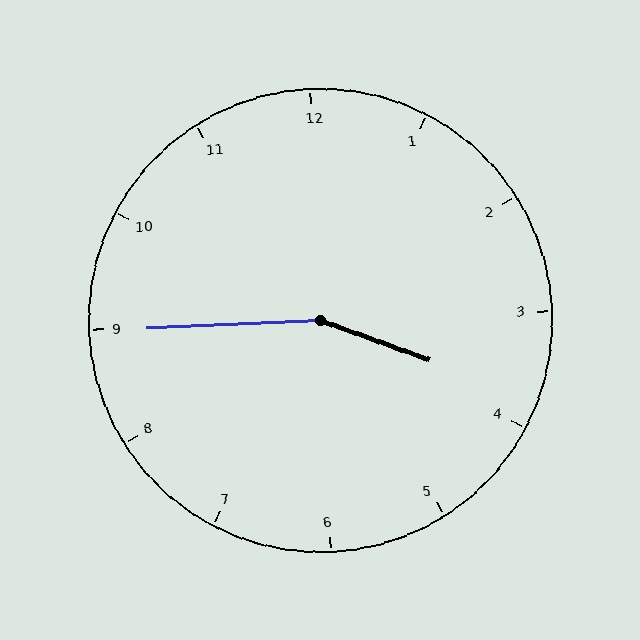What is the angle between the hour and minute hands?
Approximately 158 degrees.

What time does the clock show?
3:45.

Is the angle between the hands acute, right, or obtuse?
It is obtuse.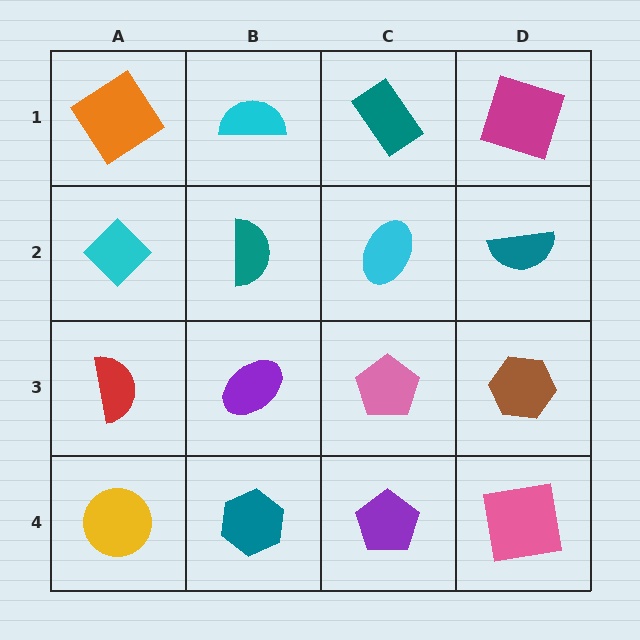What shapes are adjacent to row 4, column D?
A brown hexagon (row 3, column D), a purple pentagon (row 4, column C).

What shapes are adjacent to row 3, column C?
A cyan ellipse (row 2, column C), a purple pentagon (row 4, column C), a purple ellipse (row 3, column B), a brown hexagon (row 3, column D).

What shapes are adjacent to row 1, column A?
A cyan diamond (row 2, column A), a cyan semicircle (row 1, column B).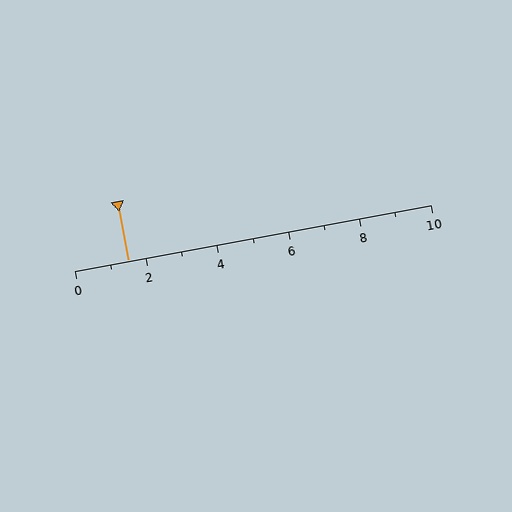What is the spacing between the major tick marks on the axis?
The major ticks are spaced 2 apart.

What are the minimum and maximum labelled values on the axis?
The axis runs from 0 to 10.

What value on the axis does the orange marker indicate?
The marker indicates approximately 1.5.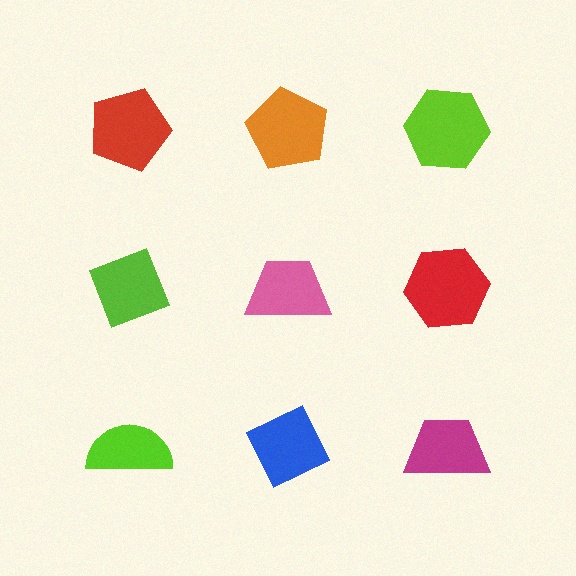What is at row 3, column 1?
A lime semicircle.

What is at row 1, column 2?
An orange pentagon.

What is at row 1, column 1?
A red pentagon.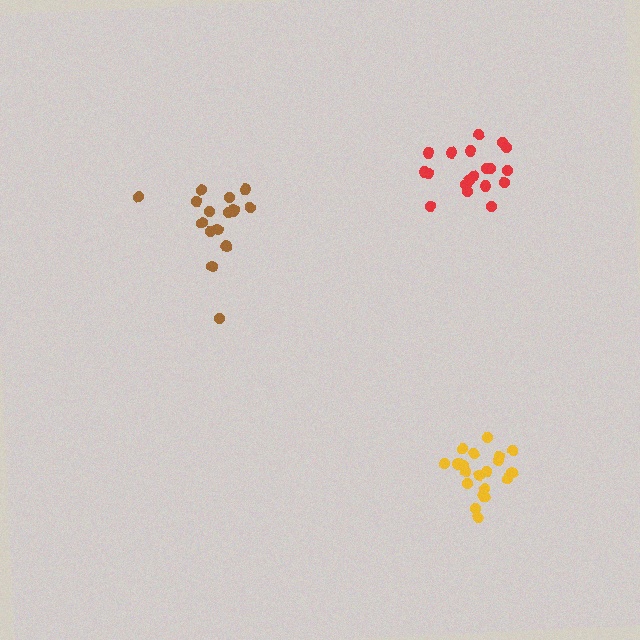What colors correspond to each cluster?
The clusters are colored: brown, red, yellow.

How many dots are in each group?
Group 1: 16 dots, Group 2: 19 dots, Group 3: 20 dots (55 total).